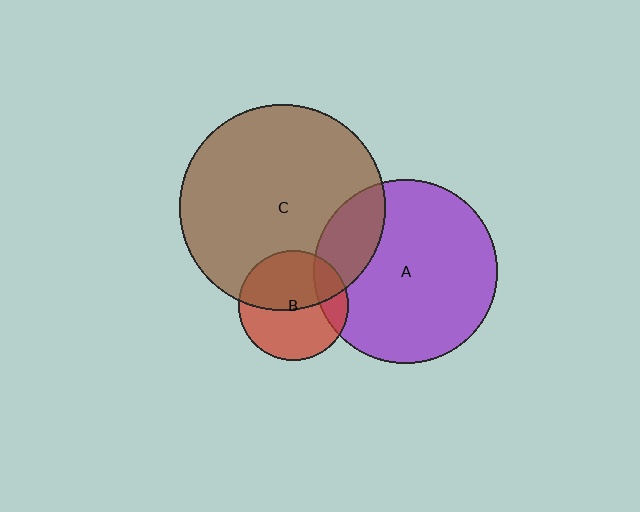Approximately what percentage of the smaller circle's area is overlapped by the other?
Approximately 20%.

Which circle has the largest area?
Circle C (brown).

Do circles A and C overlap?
Yes.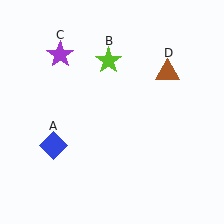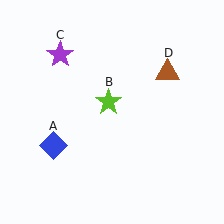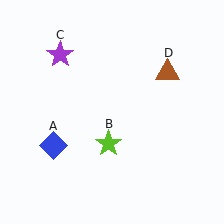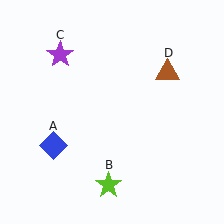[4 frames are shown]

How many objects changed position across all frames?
1 object changed position: lime star (object B).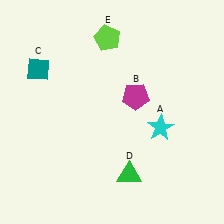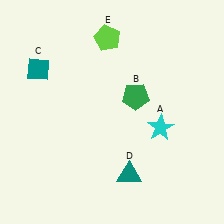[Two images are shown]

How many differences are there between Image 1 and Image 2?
There are 2 differences between the two images.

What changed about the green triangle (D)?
In Image 1, D is green. In Image 2, it changed to teal.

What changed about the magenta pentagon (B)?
In Image 1, B is magenta. In Image 2, it changed to green.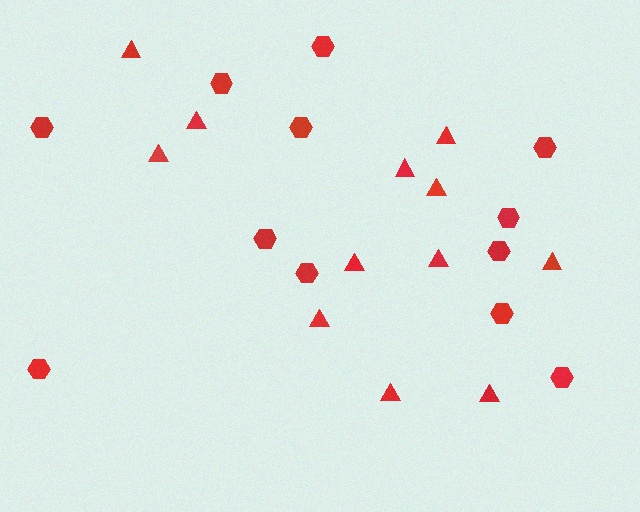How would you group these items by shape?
There are 2 groups: one group of hexagons (12) and one group of triangles (12).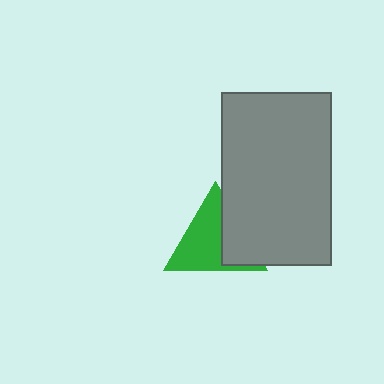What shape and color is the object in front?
The object in front is a gray rectangle.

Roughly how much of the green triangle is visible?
Most of it is visible (roughly 66%).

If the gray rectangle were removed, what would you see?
You would see the complete green triangle.